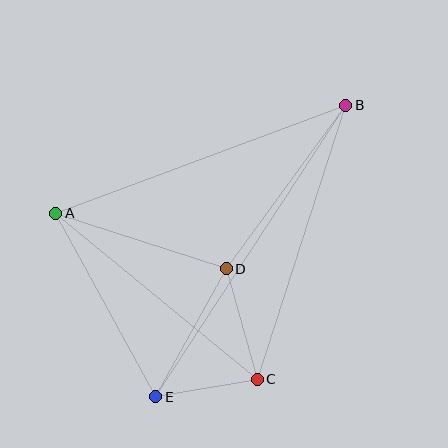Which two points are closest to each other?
Points C and E are closest to each other.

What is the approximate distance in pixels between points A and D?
The distance between A and D is approximately 179 pixels.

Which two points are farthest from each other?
Points B and E are farthest from each other.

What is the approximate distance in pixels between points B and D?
The distance between B and D is approximately 203 pixels.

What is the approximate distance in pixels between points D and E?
The distance between D and E is approximately 146 pixels.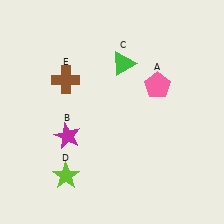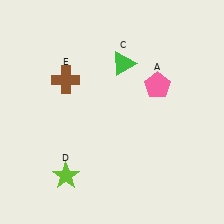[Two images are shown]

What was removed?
The magenta star (B) was removed in Image 2.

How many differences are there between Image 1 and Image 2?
There is 1 difference between the two images.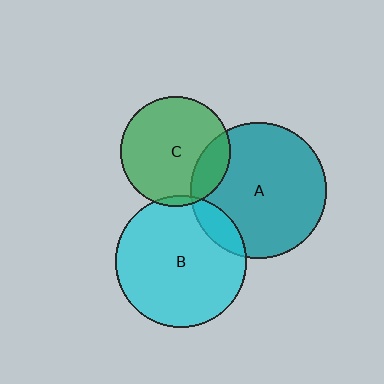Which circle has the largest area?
Circle A (teal).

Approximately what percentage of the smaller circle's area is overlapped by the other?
Approximately 20%.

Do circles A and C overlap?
Yes.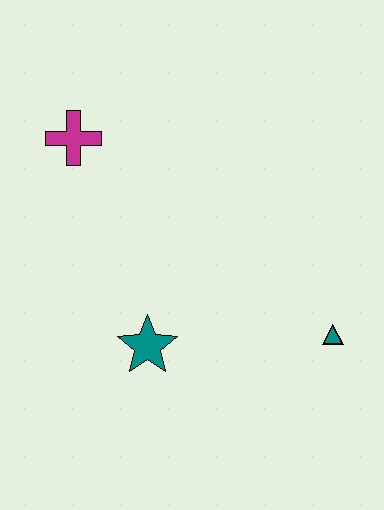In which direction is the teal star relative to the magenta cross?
The teal star is below the magenta cross.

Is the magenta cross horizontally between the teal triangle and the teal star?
No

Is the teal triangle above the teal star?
Yes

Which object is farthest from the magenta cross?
The teal triangle is farthest from the magenta cross.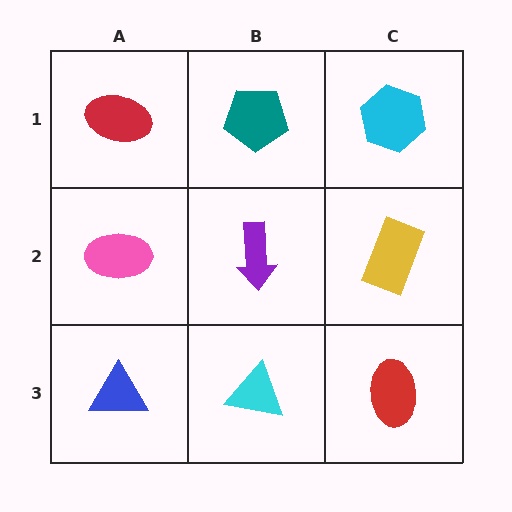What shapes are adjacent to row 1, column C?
A yellow rectangle (row 2, column C), a teal pentagon (row 1, column B).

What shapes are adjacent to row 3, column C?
A yellow rectangle (row 2, column C), a cyan triangle (row 3, column B).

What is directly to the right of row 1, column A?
A teal pentagon.